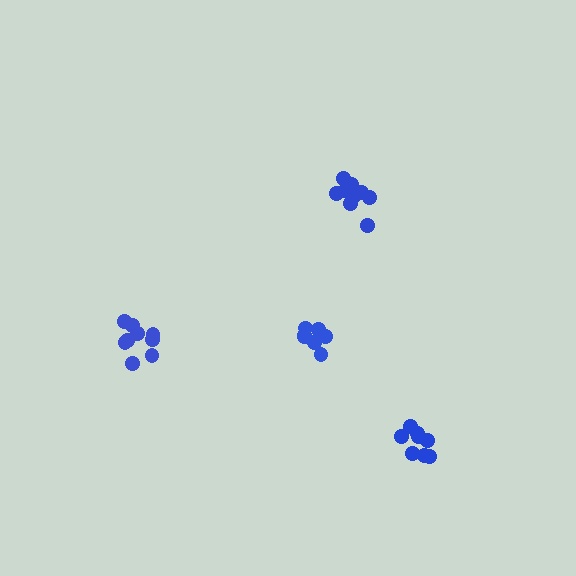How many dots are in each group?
Group 1: 10 dots, Group 2: 8 dots, Group 3: 7 dots, Group 4: 9 dots (34 total).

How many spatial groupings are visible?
There are 4 spatial groupings.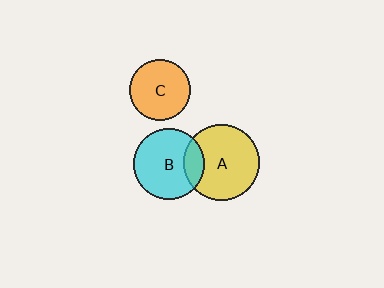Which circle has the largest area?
Circle A (yellow).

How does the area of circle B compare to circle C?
Approximately 1.4 times.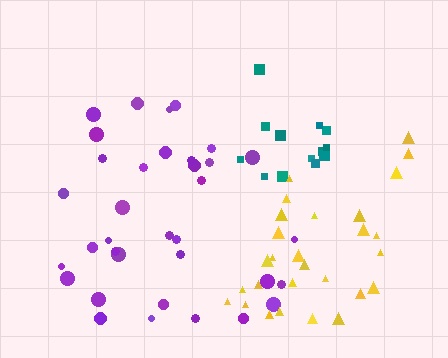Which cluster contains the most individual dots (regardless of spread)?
Purple (35).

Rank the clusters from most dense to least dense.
teal, purple, yellow.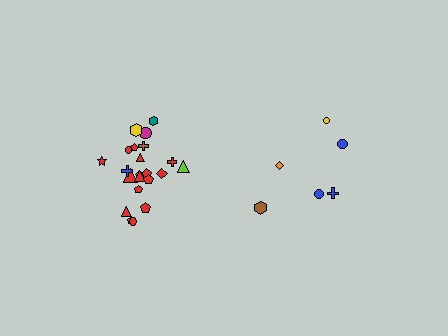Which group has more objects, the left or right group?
The left group.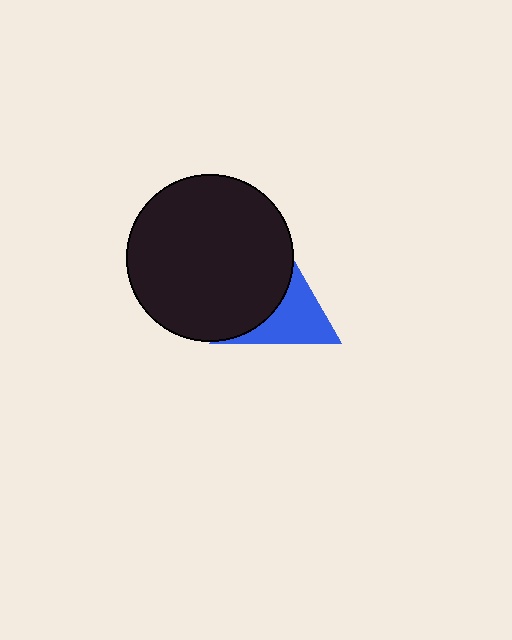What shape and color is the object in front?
The object in front is a black circle.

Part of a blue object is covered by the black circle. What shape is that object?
It is a triangle.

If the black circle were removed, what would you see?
You would see the complete blue triangle.